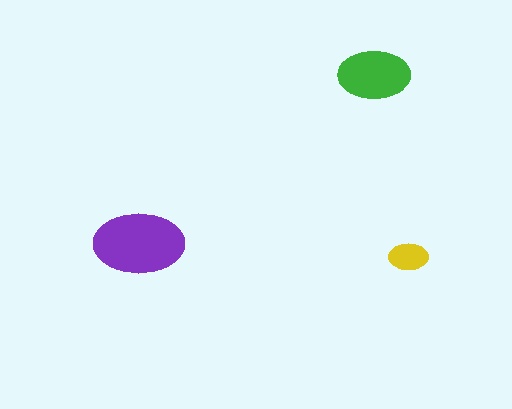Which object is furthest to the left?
The purple ellipse is leftmost.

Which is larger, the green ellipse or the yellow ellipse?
The green one.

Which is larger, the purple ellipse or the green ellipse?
The purple one.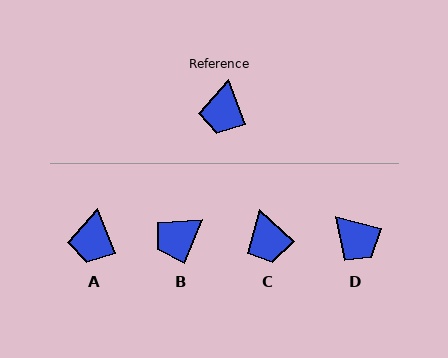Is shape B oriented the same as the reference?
No, it is off by about 44 degrees.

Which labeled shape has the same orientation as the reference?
A.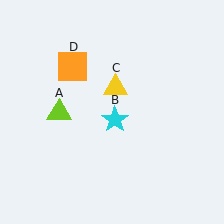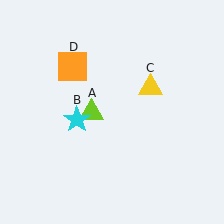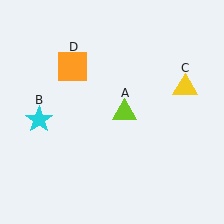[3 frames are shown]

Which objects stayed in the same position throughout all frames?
Orange square (object D) remained stationary.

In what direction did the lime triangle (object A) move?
The lime triangle (object A) moved right.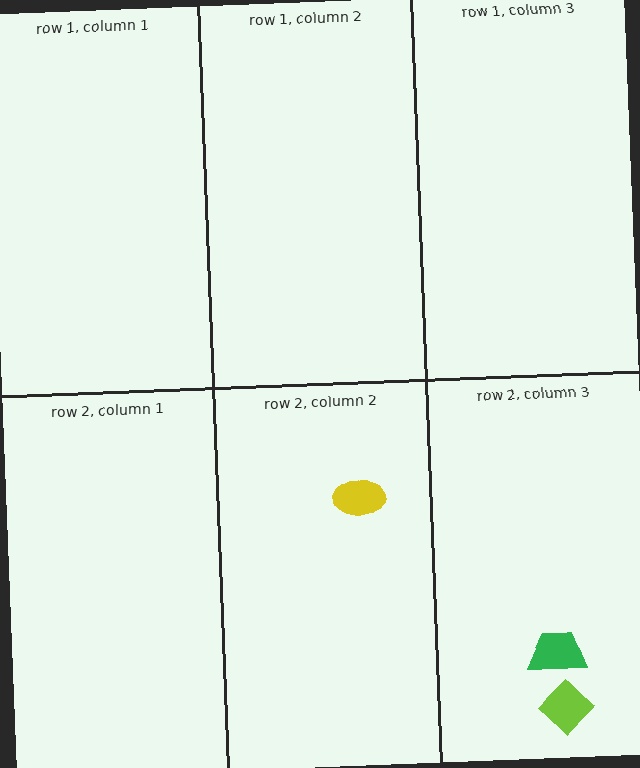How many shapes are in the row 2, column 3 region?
2.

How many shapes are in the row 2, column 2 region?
1.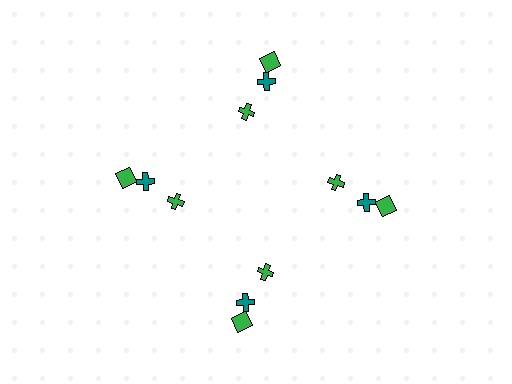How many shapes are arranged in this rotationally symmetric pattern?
There are 12 shapes, arranged in 4 groups of 3.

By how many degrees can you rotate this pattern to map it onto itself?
The pattern maps onto itself every 90 degrees of rotation.